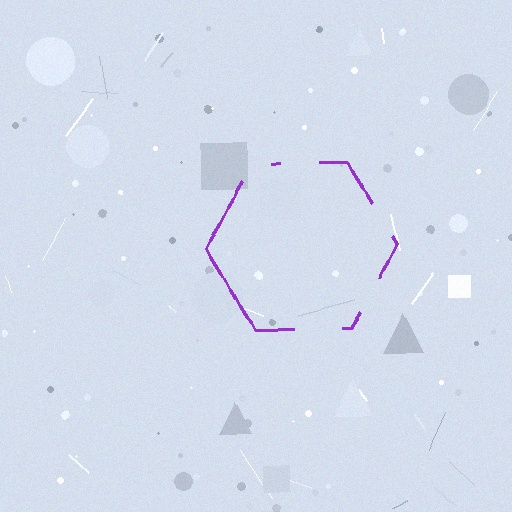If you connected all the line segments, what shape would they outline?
They would outline a hexagon.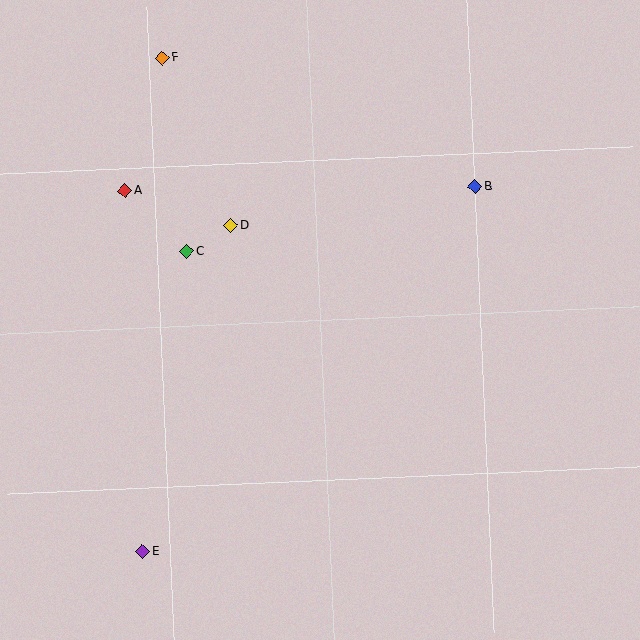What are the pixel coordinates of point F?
Point F is at (162, 58).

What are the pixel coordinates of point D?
Point D is at (231, 226).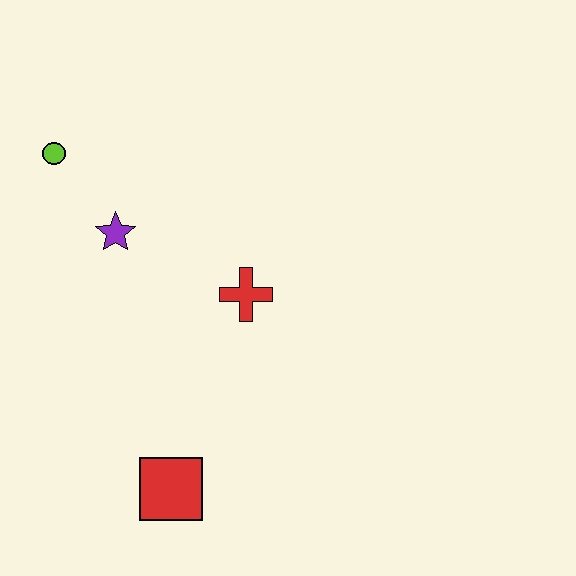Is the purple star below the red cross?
No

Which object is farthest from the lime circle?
The red square is farthest from the lime circle.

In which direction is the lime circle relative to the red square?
The lime circle is above the red square.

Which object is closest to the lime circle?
The purple star is closest to the lime circle.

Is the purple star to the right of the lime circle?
Yes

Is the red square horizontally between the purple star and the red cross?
Yes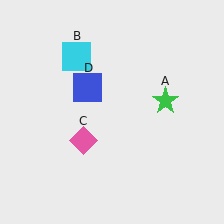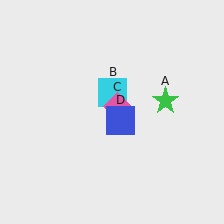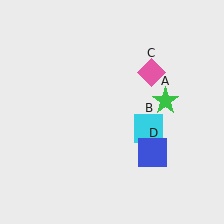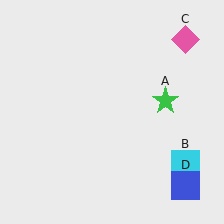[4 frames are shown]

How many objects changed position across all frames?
3 objects changed position: cyan square (object B), pink diamond (object C), blue square (object D).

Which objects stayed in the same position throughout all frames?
Green star (object A) remained stationary.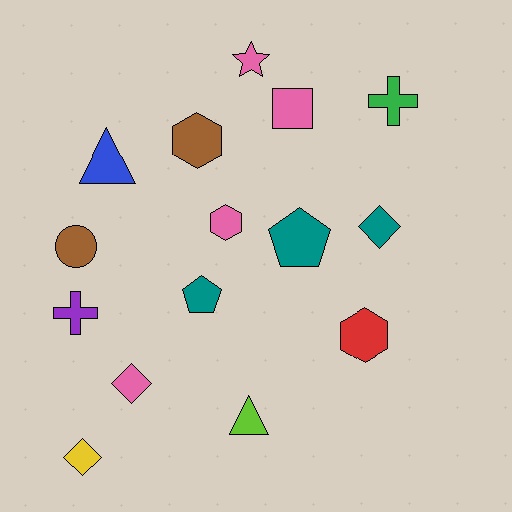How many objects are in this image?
There are 15 objects.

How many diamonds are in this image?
There are 3 diamonds.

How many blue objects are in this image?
There is 1 blue object.